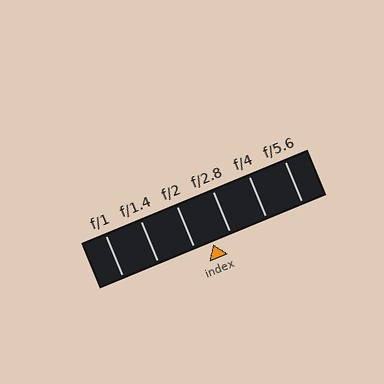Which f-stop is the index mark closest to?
The index mark is closest to f/2.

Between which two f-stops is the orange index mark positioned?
The index mark is between f/2 and f/2.8.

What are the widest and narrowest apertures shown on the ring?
The widest aperture shown is f/1 and the narrowest is f/5.6.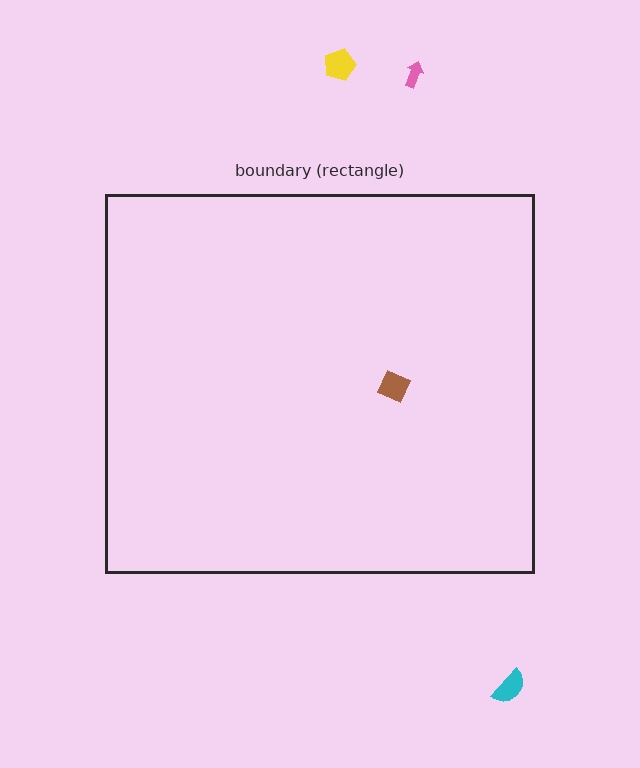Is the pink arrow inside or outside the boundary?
Outside.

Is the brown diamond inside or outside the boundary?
Inside.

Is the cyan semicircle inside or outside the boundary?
Outside.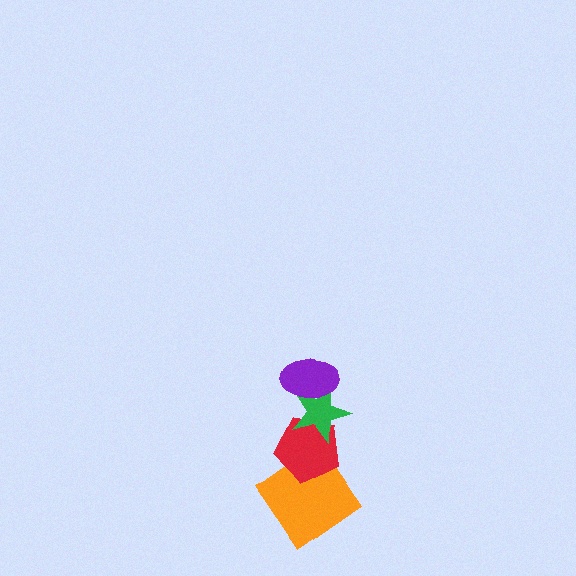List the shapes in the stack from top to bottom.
From top to bottom: the purple ellipse, the green star, the red pentagon, the orange diamond.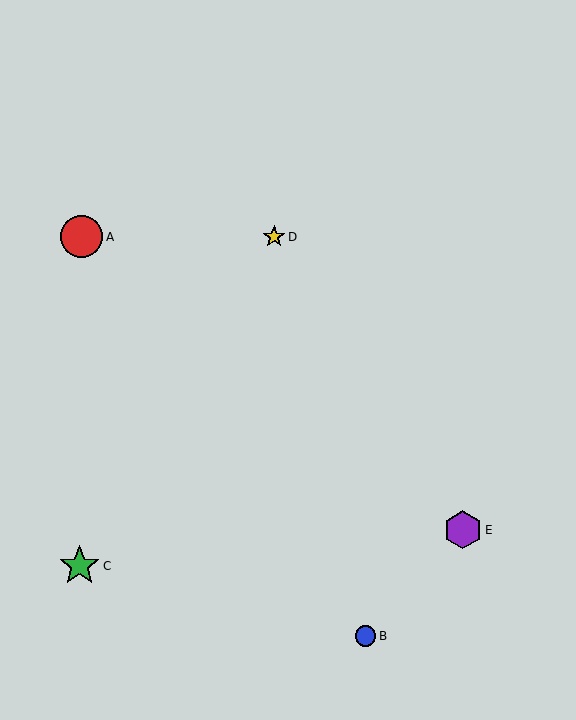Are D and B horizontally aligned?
No, D is at y≈237 and B is at y≈636.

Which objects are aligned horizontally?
Objects A, D are aligned horizontally.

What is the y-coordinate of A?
Object A is at y≈237.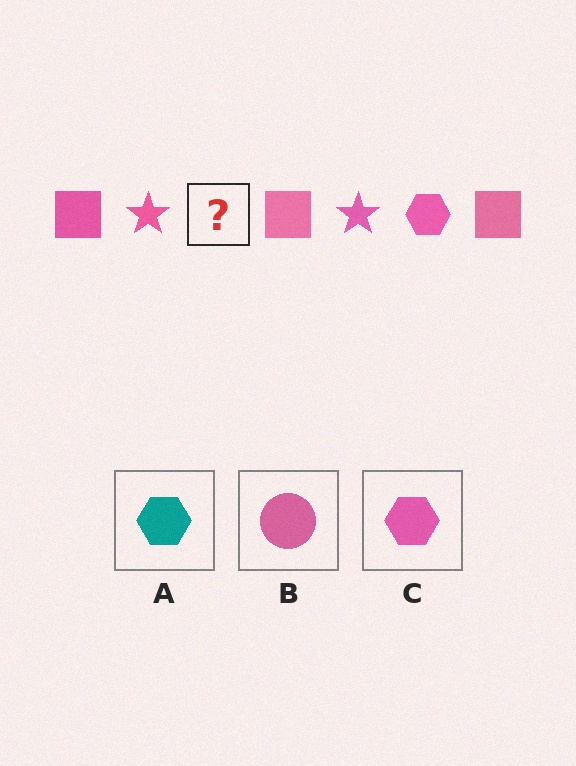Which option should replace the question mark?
Option C.